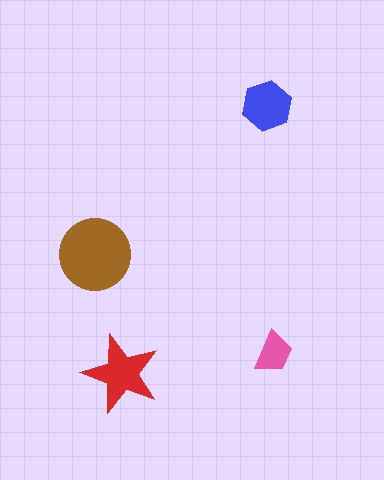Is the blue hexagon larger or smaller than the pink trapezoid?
Larger.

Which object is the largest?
The brown circle.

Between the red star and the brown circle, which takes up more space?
The brown circle.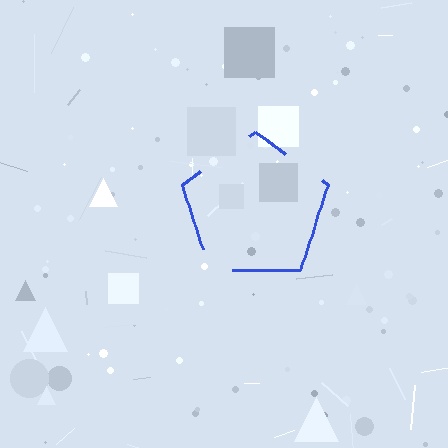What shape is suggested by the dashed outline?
The dashed outline suggests a pentagon.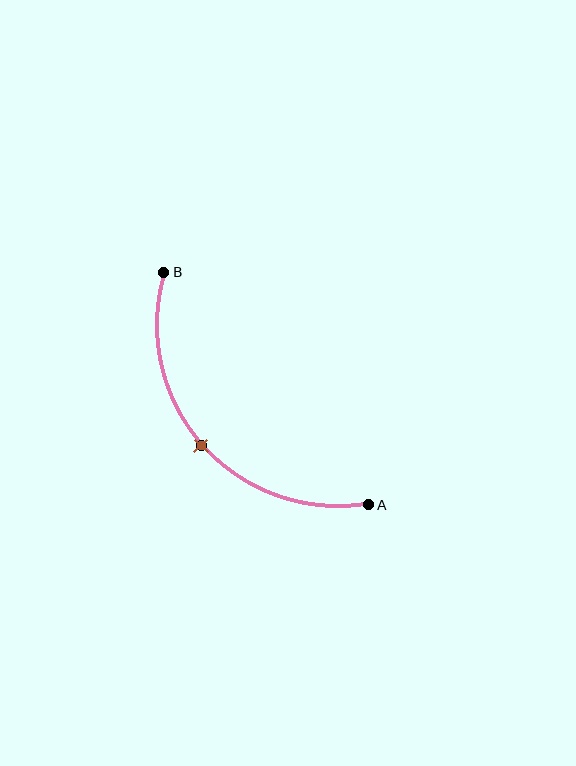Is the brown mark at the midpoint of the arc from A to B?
Yes. The brown mark lies on the arc at equal arc-length from both A and B — it is the arc midpoint.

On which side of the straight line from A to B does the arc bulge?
The arc bulges below and to the left of the straight line connecting A and B.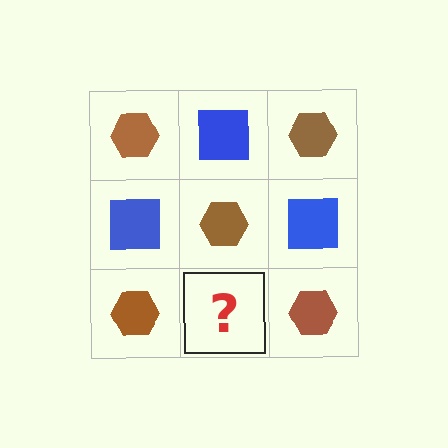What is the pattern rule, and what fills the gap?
The rule is that it alternates brown hexagon and blue square in a checkerboard pattern. The gap should be filled with a blue square.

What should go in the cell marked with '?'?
The missing cell should contain a blue square.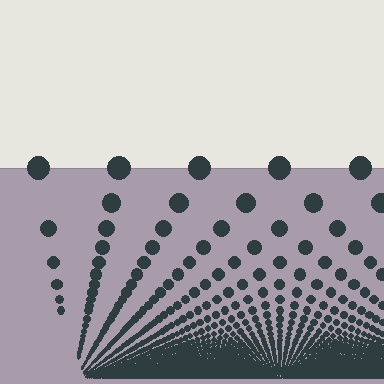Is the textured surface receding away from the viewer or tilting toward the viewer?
The surface appears to tilt toward the viewer. Texture elements get larger and sparser toward the top.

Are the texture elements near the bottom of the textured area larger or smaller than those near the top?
Smaller. The gradient is inverted — elements near the bottom are smaller and denser.